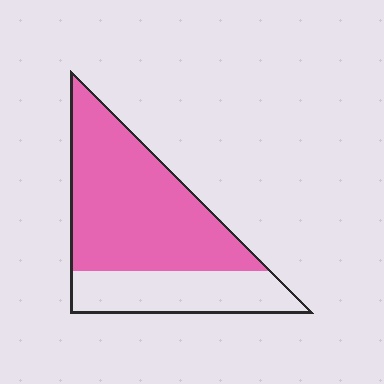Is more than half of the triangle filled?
Yes.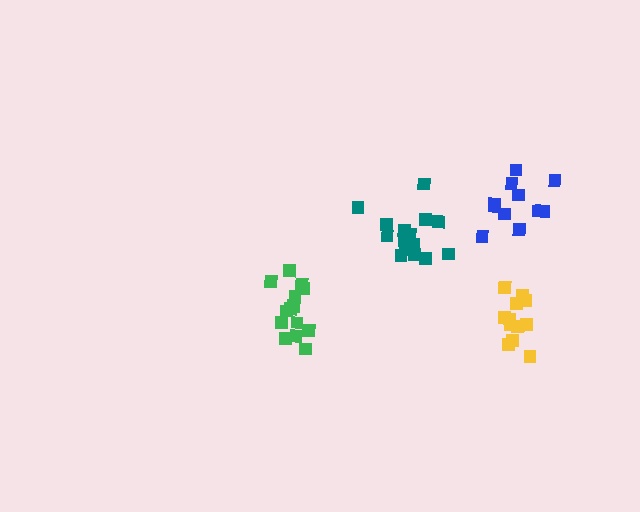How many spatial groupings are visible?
There are 4 spatial groupings.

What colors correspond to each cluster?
The clusters are colored: yellow, teal, blue, green.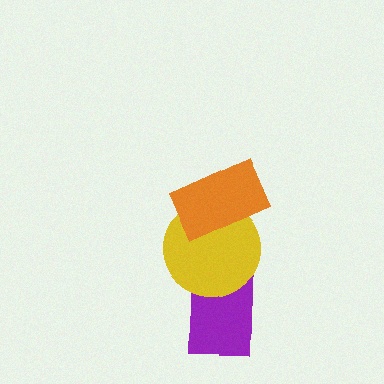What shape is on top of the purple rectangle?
The yellow circle is on top of the purple rectangle.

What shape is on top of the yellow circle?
The orange rectangle is on top of the yellow circle.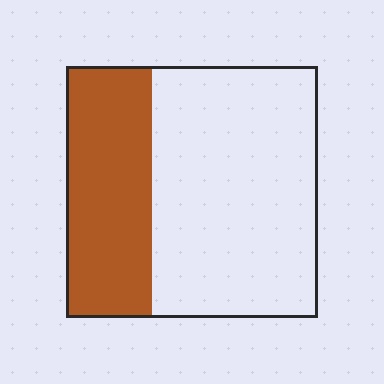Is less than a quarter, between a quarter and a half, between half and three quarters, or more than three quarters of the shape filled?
Between a quarter and a half.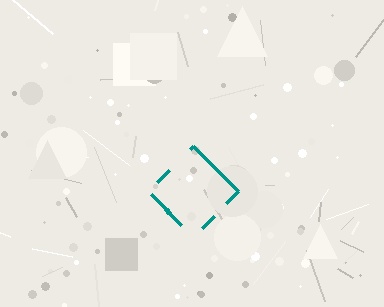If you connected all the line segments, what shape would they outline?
They would outline a diamond.